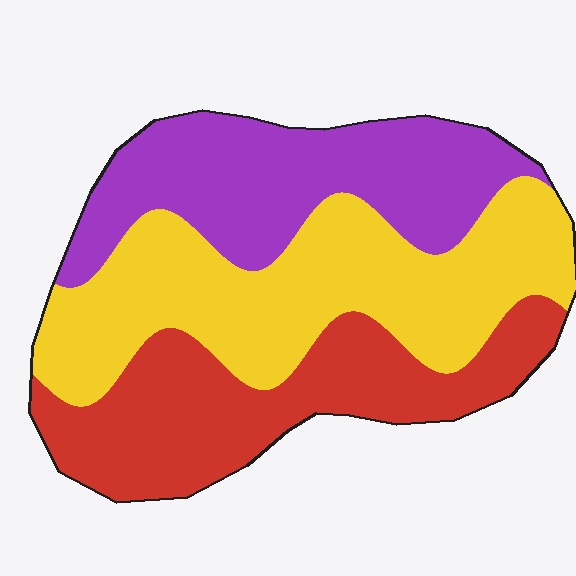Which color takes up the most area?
Yellow, at roughly 40%.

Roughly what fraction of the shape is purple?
Purple covers around 30% of the shape.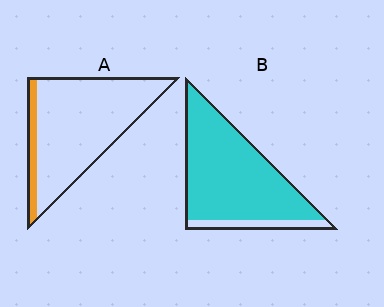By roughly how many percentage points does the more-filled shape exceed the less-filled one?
By roughly 75 percentage points (B over A).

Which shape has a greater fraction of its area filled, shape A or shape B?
Shape B.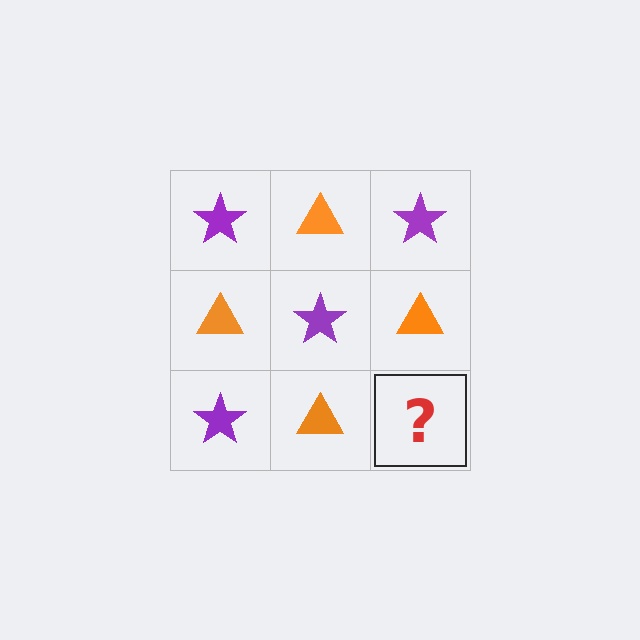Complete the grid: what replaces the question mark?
The question mark should be replaced with a purple star.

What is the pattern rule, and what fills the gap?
The rule is that it alternates purple star and orange triangle in a checkerboard pattern. The gap should be filled with a purple star.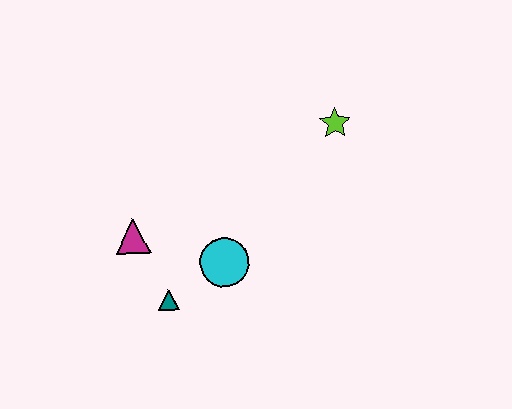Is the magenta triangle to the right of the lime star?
No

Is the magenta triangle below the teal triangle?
No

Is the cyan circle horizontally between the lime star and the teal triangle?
Yes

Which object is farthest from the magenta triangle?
The lime star is farthest from the magenta triangle.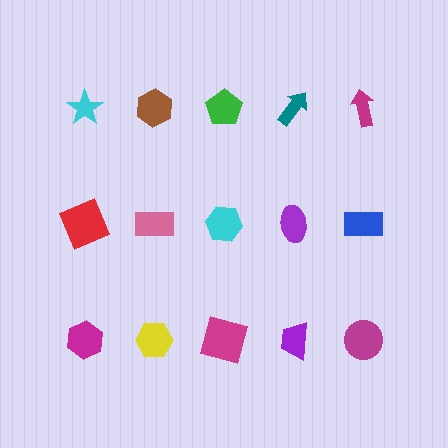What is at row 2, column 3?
A cyan hexagon.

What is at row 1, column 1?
A cyan star.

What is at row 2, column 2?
A pink rectangle.